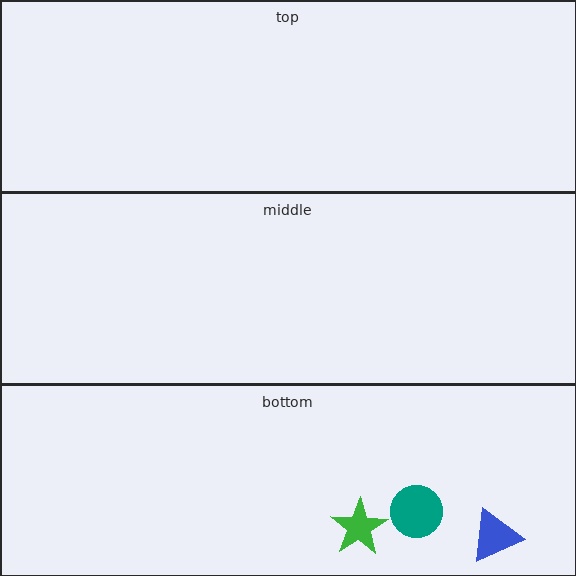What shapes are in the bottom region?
The green star, the blue triangle, the teal circle.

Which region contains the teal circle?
The bottom region.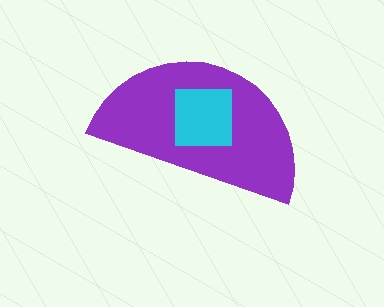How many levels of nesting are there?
2.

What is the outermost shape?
The purple semicircle.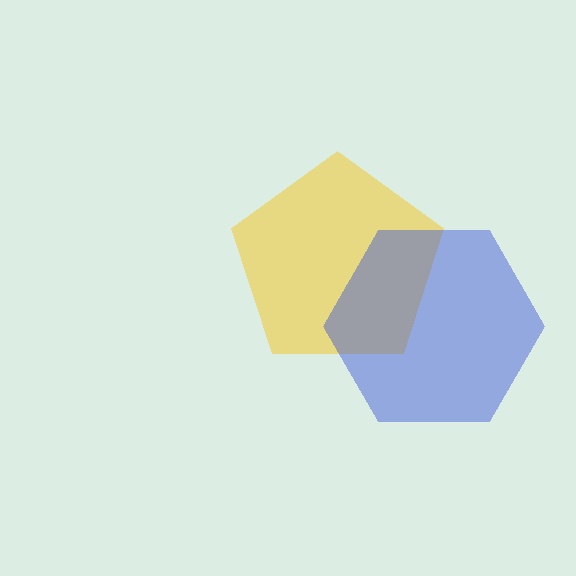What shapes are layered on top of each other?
The layered shapes are: a yellow pentagon, a blue hexagon.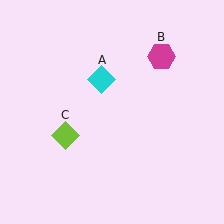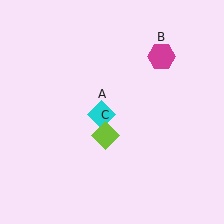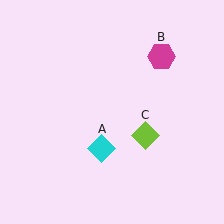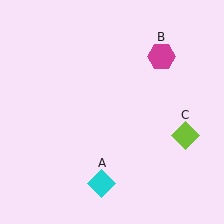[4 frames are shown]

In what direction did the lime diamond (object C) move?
The lime diamond (object C) moved right.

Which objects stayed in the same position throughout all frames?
Magenta hexagon (object B) remained stationary.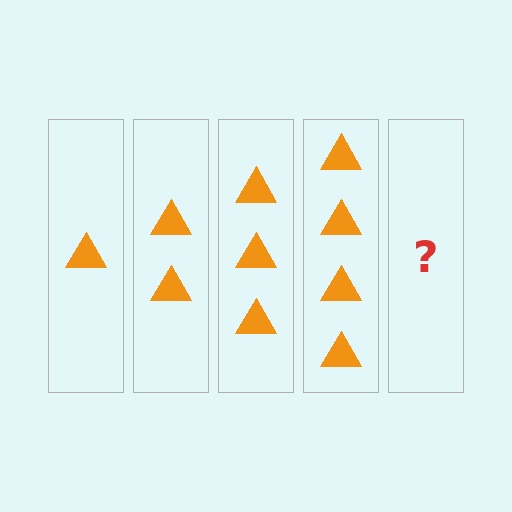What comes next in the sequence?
The next element should be 5 triangles.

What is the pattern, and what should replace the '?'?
The pattern is that each step adds one more triangle. The '?' should be 5 triangles.